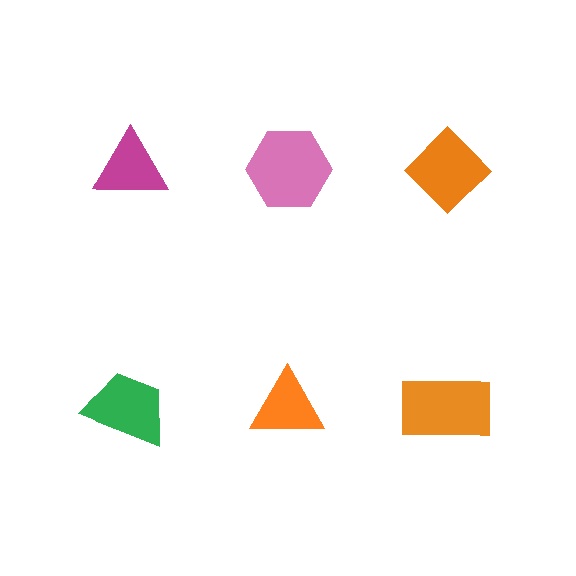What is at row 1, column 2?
A pink hexagon.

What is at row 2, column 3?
An orange rectangle.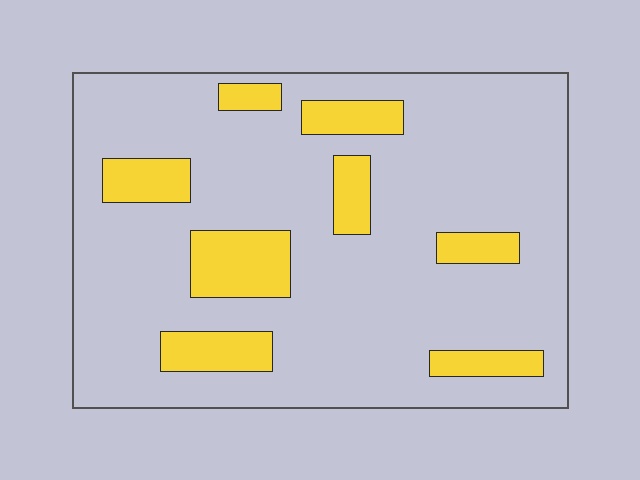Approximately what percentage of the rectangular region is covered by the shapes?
Approximately 20%.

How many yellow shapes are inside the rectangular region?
8.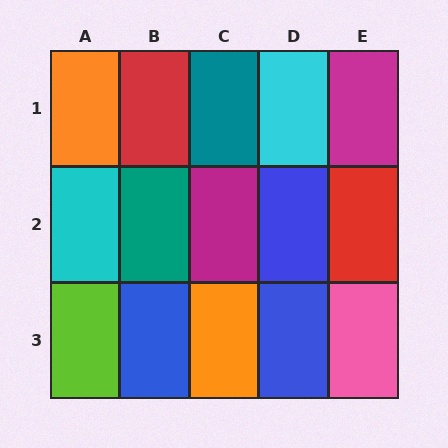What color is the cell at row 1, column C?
Teal.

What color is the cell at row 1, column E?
Magenta.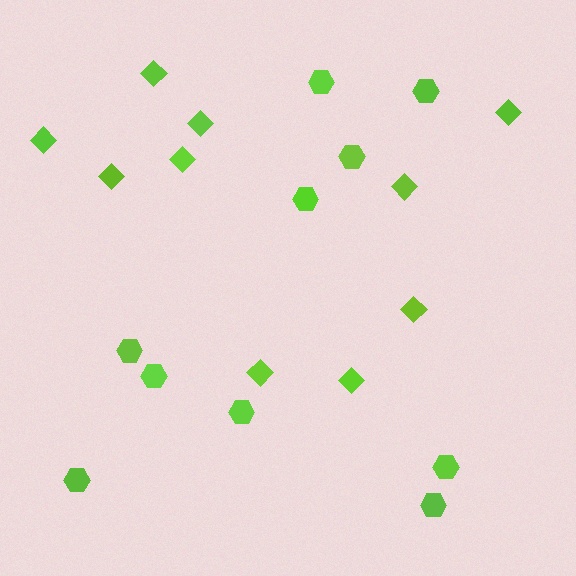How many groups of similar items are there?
There are 2 groups: one group of hexagons (10) and one group of diamonds (10).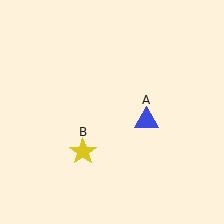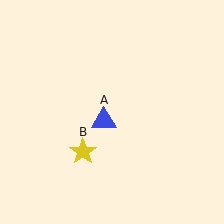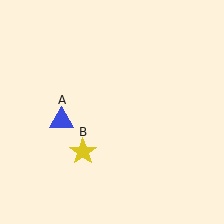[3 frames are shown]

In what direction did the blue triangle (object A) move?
The blue triangle (object A) moved left.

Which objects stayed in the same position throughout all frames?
Yellow star (object B) remained stationary.